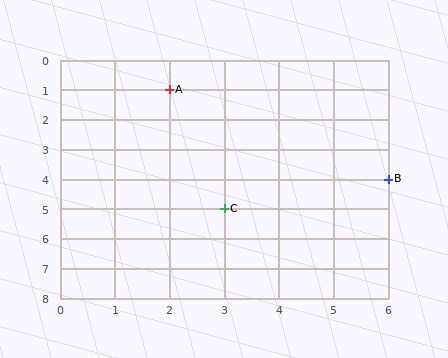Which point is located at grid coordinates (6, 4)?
Point B is at (6, 4).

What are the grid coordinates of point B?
Point B is at grid coordinates (6, 4).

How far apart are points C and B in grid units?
Points C and B are 3 columns and 1 row apart (about 3.2 grid units diagonally).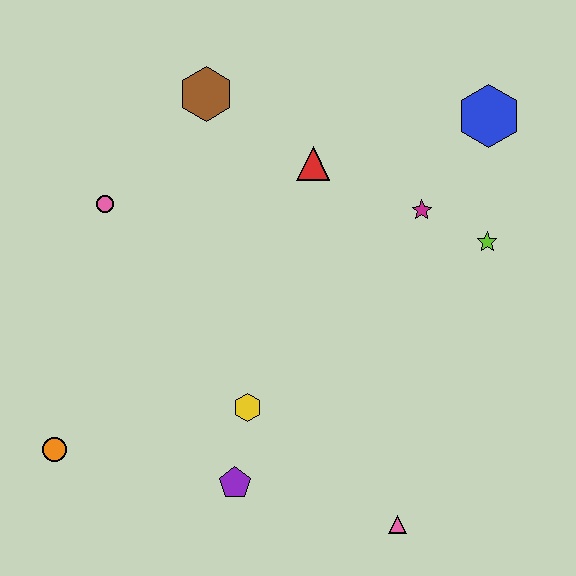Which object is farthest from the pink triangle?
The brown hexagon is farthest from the pink triangle.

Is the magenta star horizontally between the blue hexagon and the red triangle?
Yes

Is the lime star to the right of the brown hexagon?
Yes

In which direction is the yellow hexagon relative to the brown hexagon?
The yellow hexagon is below the brown hexagon.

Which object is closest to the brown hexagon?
The red triangle is closest to the brown hexagon.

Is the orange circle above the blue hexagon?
No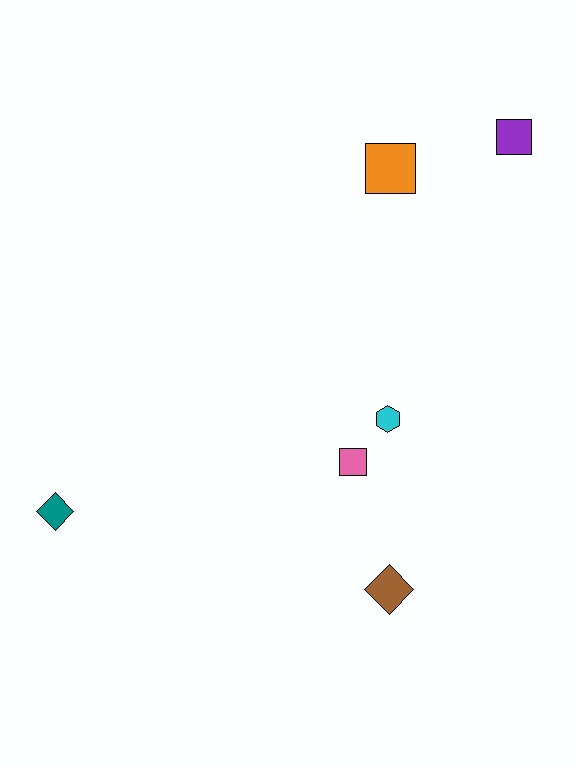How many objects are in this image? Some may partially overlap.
There are 6 objects.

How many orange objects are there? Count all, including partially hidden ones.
There is 1 orange object.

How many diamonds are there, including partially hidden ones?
There are 2 diamonds.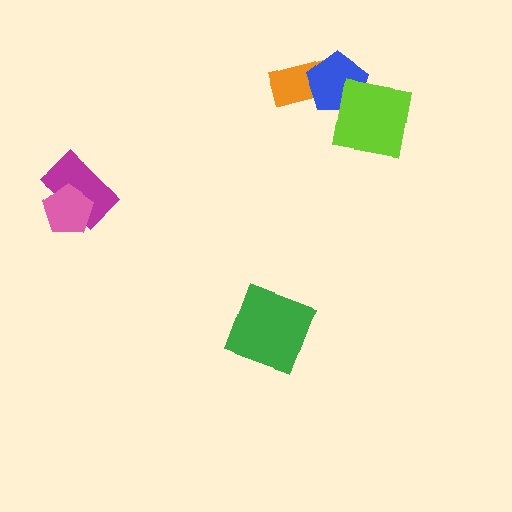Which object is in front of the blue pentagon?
The lime square is in front of the blue pentagon.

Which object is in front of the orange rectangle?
The blue pentagon is in front of the orange rectangle.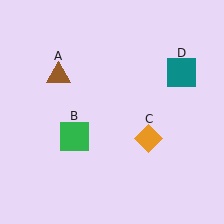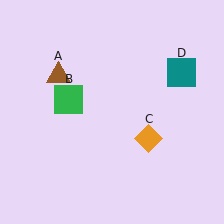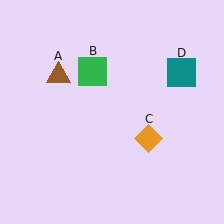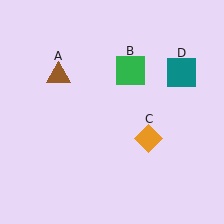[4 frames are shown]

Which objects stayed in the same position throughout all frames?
Brown triangle (object A) and orange diamond (object C) and teal square (object D) remained stationary.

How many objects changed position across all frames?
1 object changed position: green square (object B).